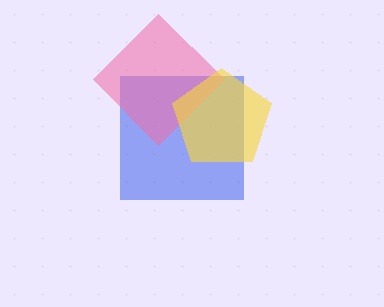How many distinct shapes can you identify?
There are 3 distinct shapes: a blue square, a pink diamond, a yellow pentagon.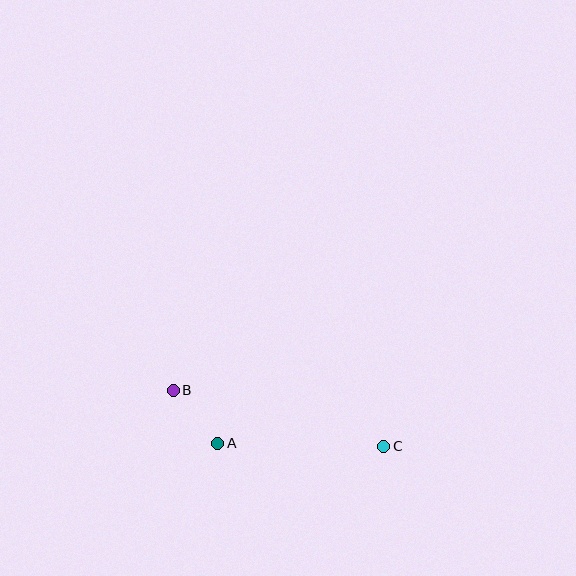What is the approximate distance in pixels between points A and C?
The distance between A and C is approximately 166 pixels.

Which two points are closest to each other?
Points A and B are closest to each other.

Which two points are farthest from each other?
Points B and C are farthest from each other.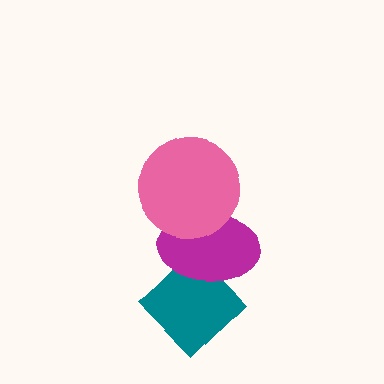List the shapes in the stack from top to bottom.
From top to bottom: the pink circle, the magenta ellipse, the teal diamond.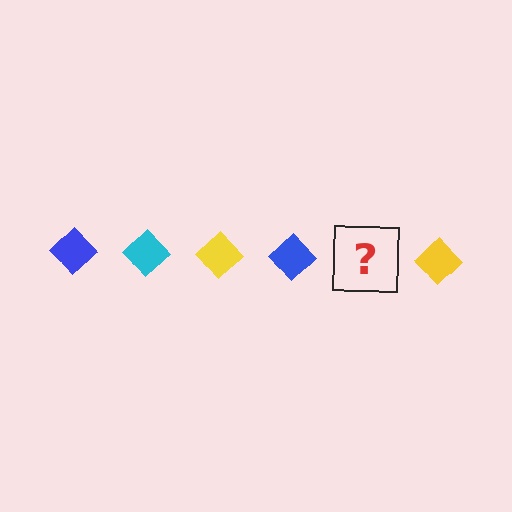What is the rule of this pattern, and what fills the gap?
The rule is that the pattern cycles through blue, cyan, yellow diamonds. The gap should be filled with a cyan diamond.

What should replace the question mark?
The question mark should be replaced with a cyan diamond.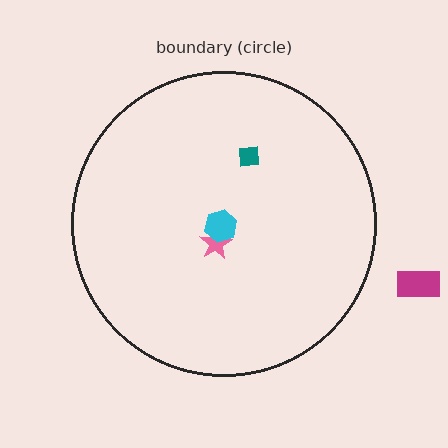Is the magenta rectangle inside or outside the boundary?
Outside.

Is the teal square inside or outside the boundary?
Inside.